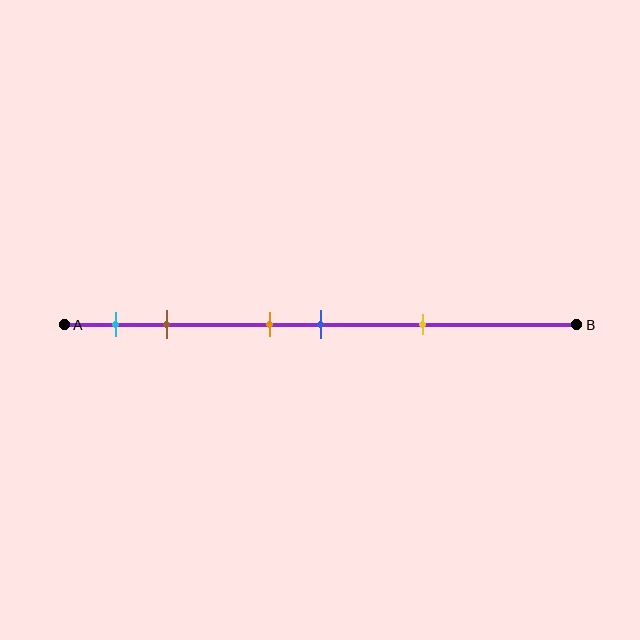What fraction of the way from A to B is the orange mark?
The orange mark is approximately 40% (0.4) of the way from A to B.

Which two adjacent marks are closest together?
The orange and blue marks are the closest adjacent pair.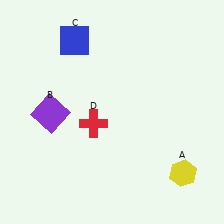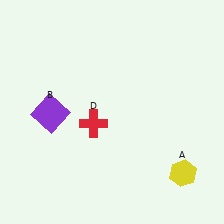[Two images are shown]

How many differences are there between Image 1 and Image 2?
There is 1 difference between the two images.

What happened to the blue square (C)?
The blue square (C) was removed in Image 2. It was in the top-left area of Image 1.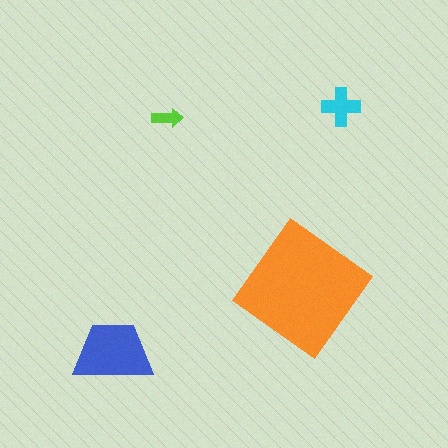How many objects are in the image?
There are 4 objects in the image.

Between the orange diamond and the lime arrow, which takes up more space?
The orange diamond.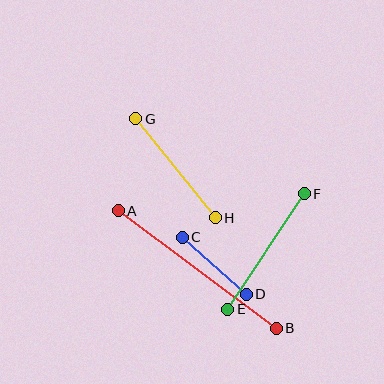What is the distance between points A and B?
The distance is approximately 197 pixels.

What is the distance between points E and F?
The distance is approximately 139 pixels.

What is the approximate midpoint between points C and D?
The midpoint is at approximately (214, 266) pixels.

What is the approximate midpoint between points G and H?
The midpoint is at approximately (175, 168) pixels.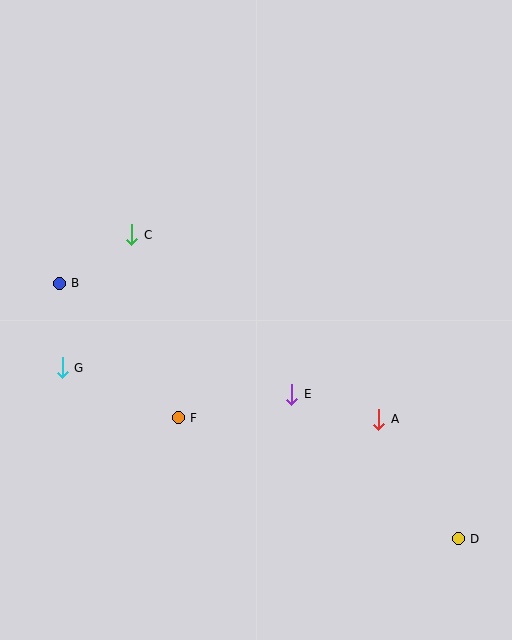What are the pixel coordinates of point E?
Point E is at (292, 394).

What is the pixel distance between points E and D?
The distance between E and D is 220 pixels.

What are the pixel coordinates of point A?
Point A is at (379, 419).